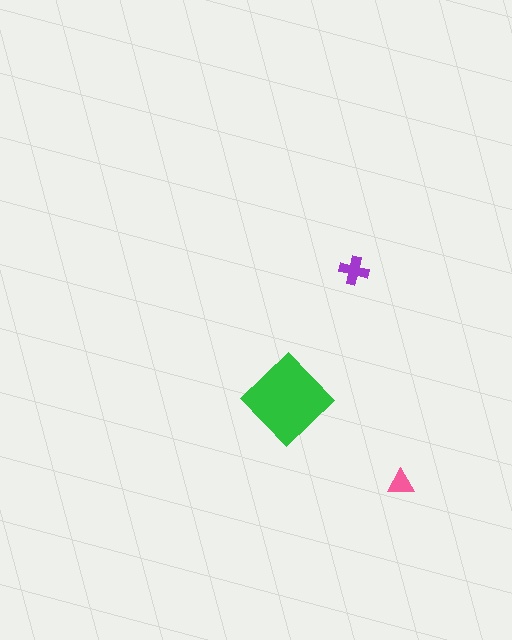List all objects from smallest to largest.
The pink triangle, the purple cross, the green diamond.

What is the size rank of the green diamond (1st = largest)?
1st.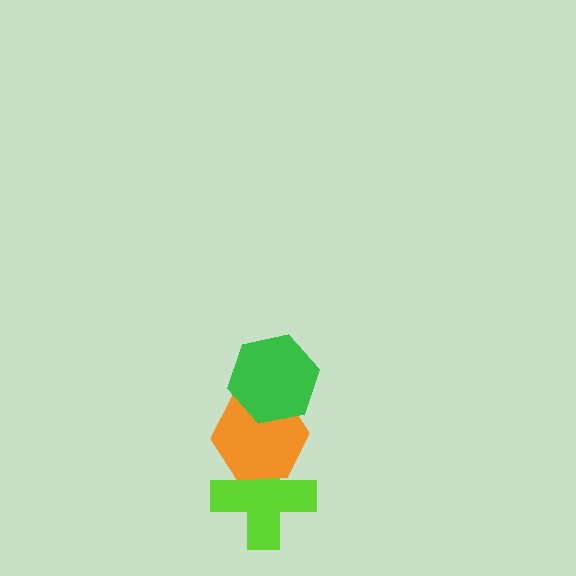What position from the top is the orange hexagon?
The orange hexagon is 2nd from the top.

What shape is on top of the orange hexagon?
The green hexagon is on top of the orange hexagon.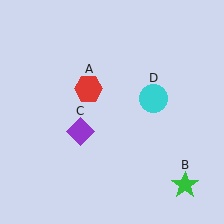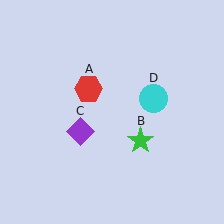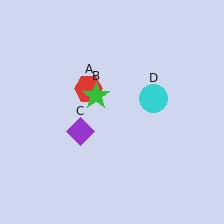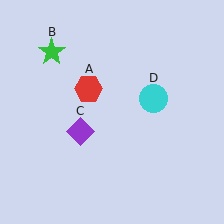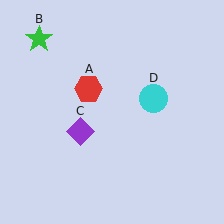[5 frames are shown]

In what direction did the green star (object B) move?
The green star (object B) moved up and to the left.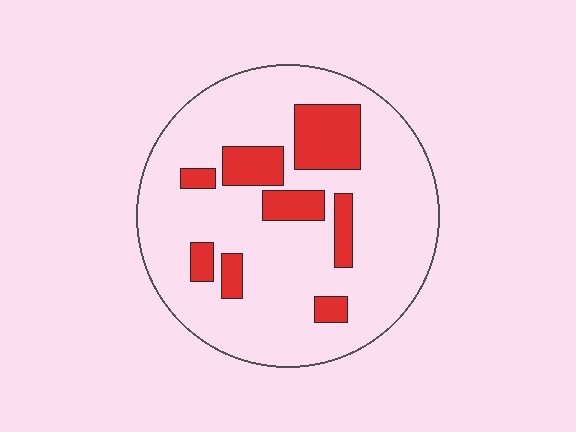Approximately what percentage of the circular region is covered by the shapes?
Approximately 20%.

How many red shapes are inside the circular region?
8.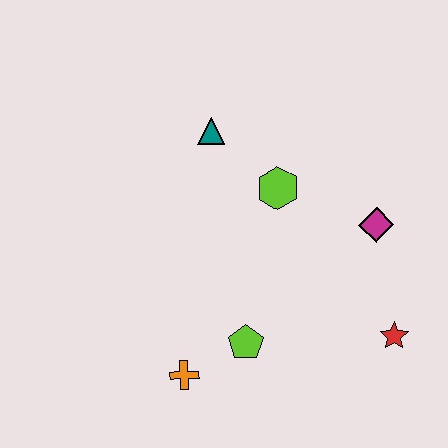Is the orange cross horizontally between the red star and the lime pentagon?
No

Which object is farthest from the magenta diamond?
The orange cross is farthest from the magenta diamond.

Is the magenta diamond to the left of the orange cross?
No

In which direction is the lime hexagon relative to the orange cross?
The lime hexagon is above the orange cross.